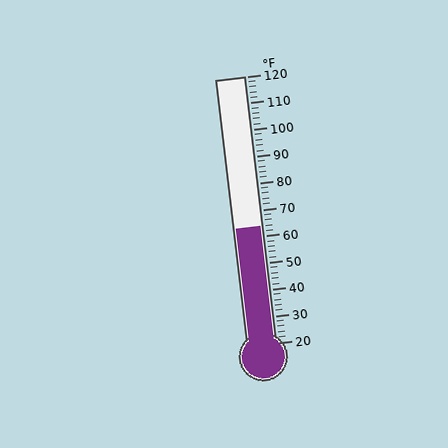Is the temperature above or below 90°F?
The temperature is below 90°F.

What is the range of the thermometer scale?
The thermometer scale ranges from 20°F to 120°F.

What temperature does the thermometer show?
The thermometer shows approximately 64°F.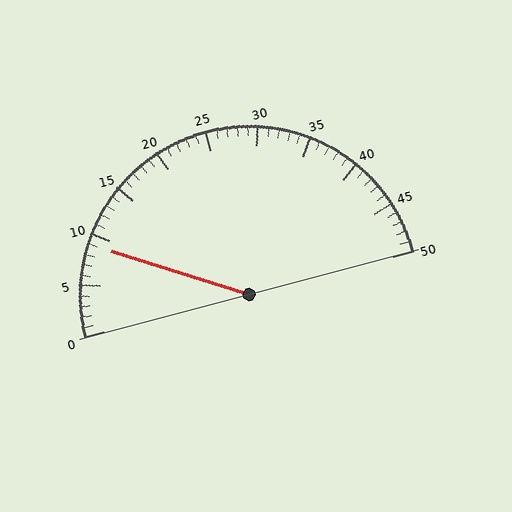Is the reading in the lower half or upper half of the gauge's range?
The reading is in the lower half of the range (0 to 50).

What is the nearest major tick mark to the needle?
The nearest major tick mark is 10.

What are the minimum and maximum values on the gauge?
The gauge ranges from 0 to 50.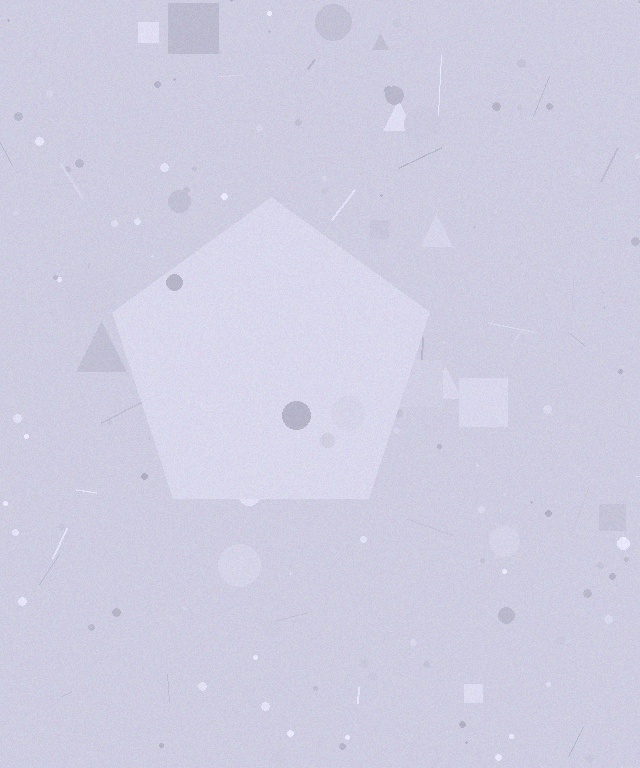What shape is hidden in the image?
A pentagon is hidden in the image.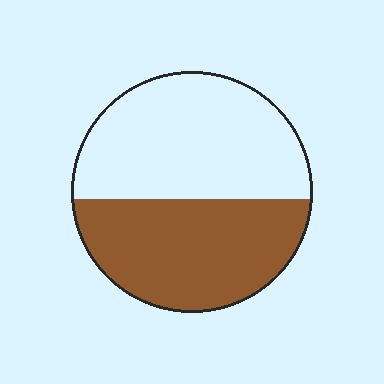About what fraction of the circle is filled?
About one half (1/2).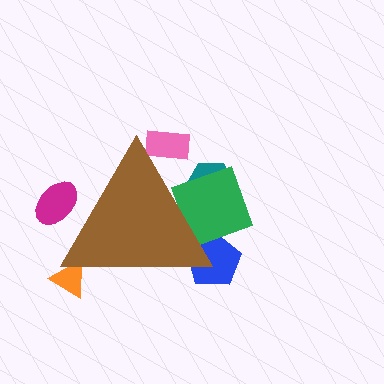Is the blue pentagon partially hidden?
Yes, the blue pentagon is partially hidden behind the brown triangle.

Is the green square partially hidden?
Yes, the green square is partially hidden behind the brown triangle.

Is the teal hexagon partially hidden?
Yes, the teal hexagon is partially hidden behind the brown triangle.